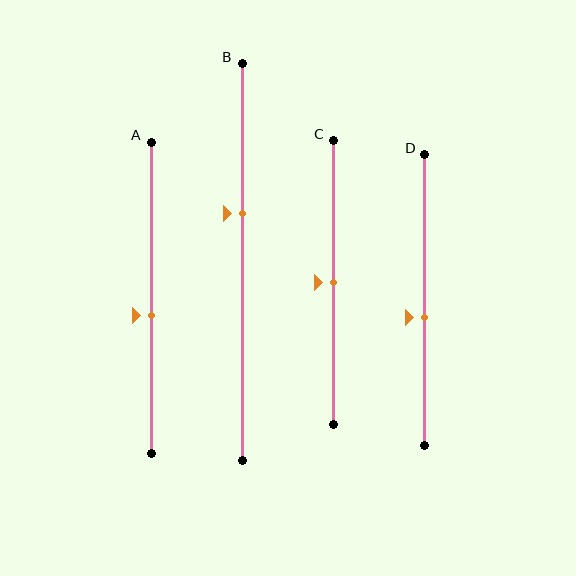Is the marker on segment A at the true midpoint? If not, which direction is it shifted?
No, the marker on segment A is shifted downward by about 6% of the segment length.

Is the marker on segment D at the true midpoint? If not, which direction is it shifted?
No, the marker on segment D is shifted downward by about 6% of the segment length.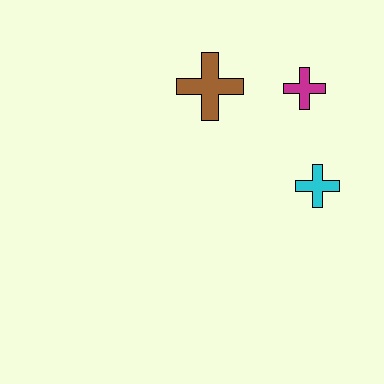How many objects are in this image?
There are 3 objects.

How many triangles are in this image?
There are no triangles.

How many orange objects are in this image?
There are no orange objects.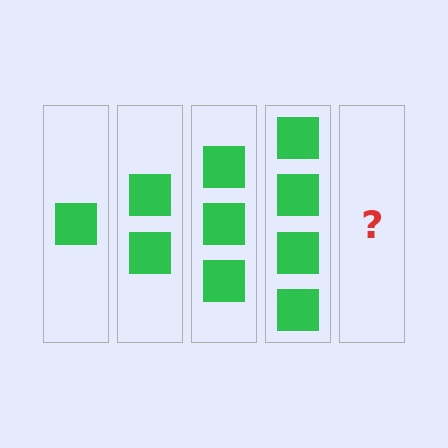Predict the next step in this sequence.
The next step is 5 squares.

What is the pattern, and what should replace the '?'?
The pattern is that each step adds one more square. The '?' should be 5 squares.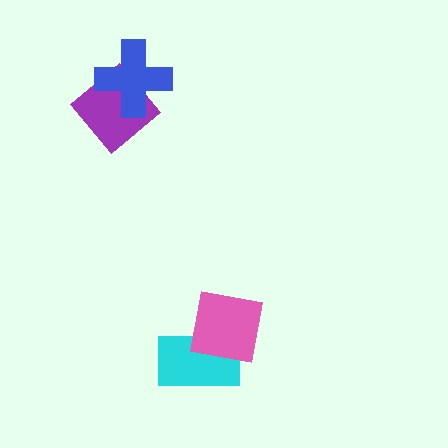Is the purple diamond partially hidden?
Yes, it is partially covered by another shape.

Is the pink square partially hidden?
No, no other shape covers it.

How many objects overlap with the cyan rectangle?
1 object overlaps with the cyan rectangle.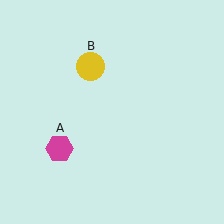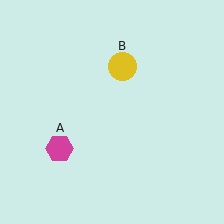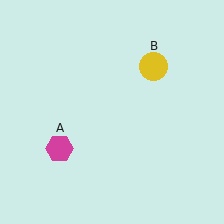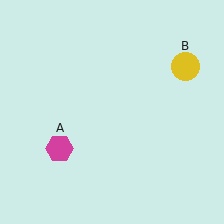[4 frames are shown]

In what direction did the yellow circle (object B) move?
The yellow circle (object B) moved right.